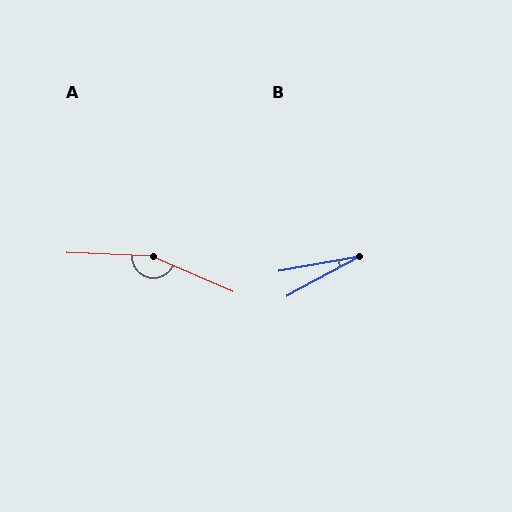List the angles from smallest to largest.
B (18°), A (159°).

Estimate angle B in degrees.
Approximately 18 degrees.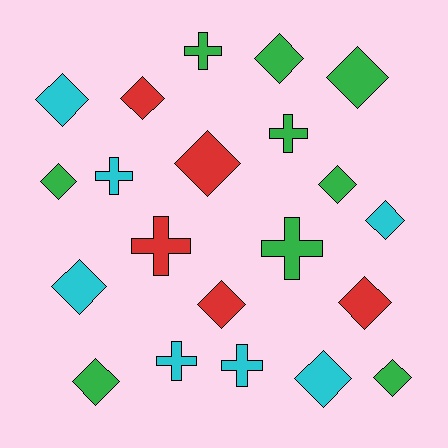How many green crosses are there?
There are 3 green crosses.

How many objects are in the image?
There are 21 objects.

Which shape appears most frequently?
Diamond, with 14 objects.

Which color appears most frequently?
Green, with 9 objects.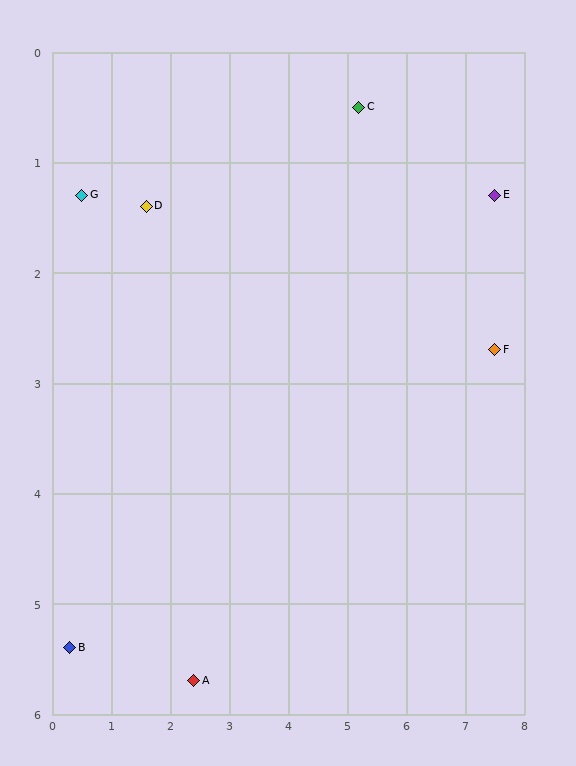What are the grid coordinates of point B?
Point B is at approximately (0.3, 5.4).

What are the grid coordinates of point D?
Point D is at approximately (1.6, 1.4).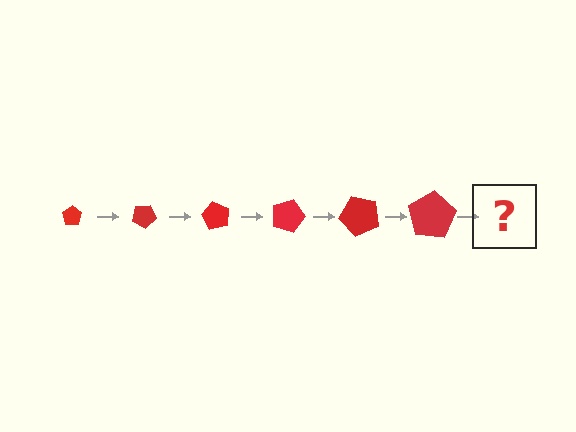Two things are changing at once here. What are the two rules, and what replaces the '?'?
The two rules are that the pentagon grows larger each step and it rotates 30 degrees each step. The '?' should be a pentagon, larger than the previous one and rotated 180 degrees from the start.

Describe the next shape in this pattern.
It should be a pentagon, larger than the previous one and rotated 180 degrees from the start.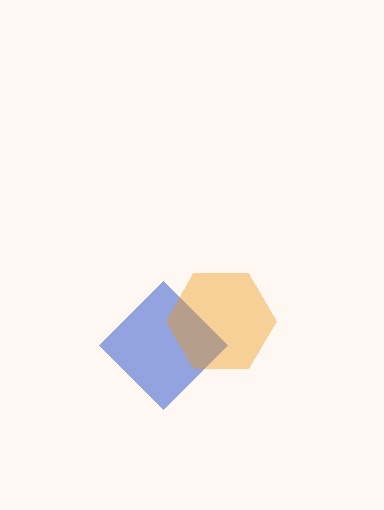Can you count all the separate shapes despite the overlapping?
Yes, there are 2 separate shapes.